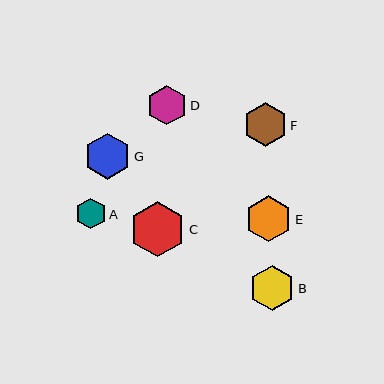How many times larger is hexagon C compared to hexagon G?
Hexagon C is approximately 1.2 times the size of hexagon G.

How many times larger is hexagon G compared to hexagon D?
Hexagon G is approximately 1.2 times the size of hexagon D.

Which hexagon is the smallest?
Hexagon A is the smallest with a size of approximately 31 pixels.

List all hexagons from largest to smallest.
From largest to smallest: C, E, G, B, F, D, A.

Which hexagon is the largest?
Hexagon C is the largest with a size of approximately 56 pixels.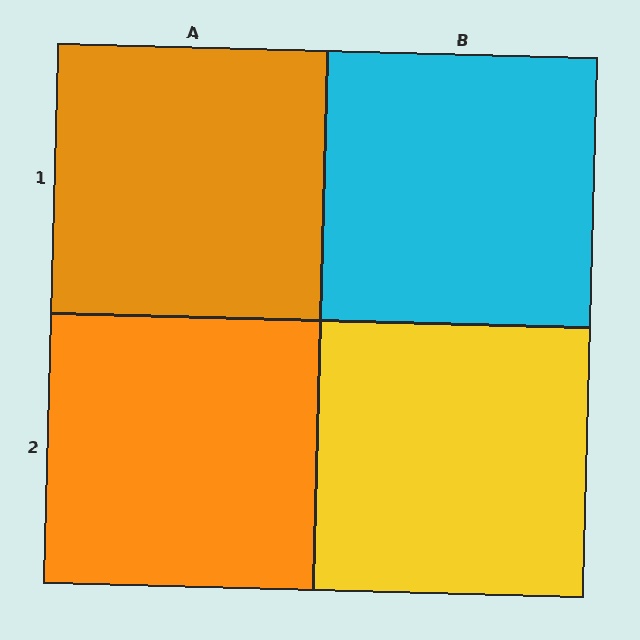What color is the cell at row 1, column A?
Orange.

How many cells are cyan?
1 cell is cyan.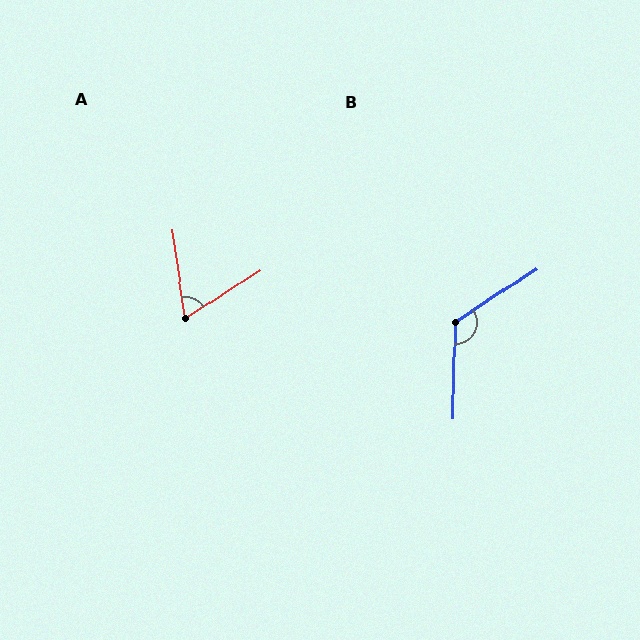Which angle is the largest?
B, at approximately 125 degrees.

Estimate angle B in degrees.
Approximately 125 degrees.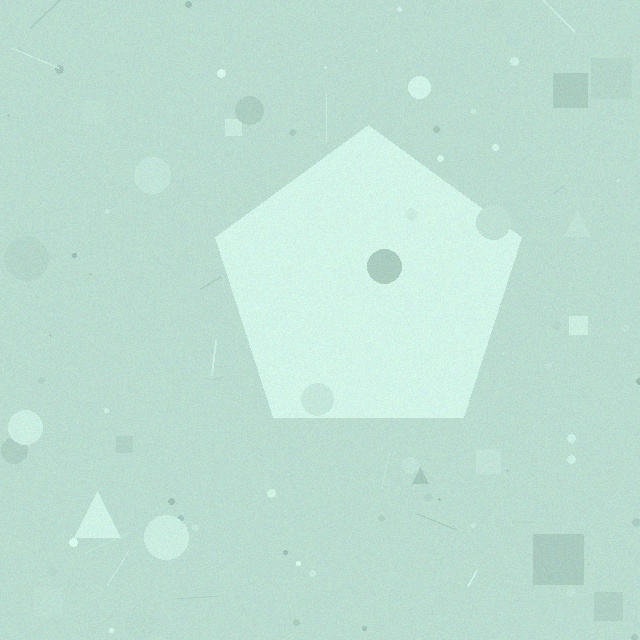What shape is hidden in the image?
A pentagon is hidden in the image.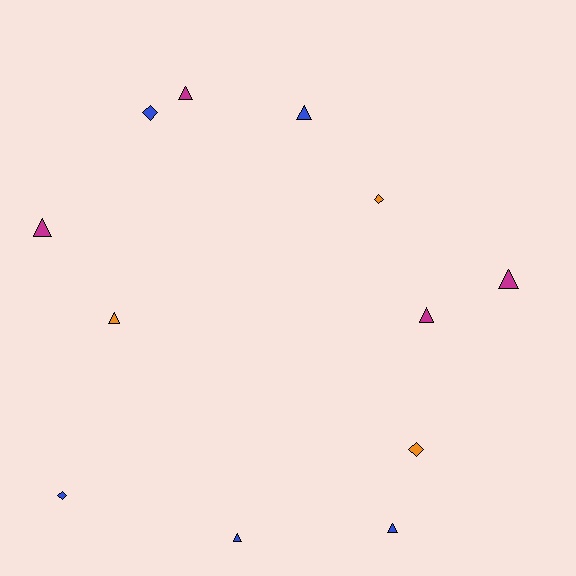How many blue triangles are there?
There are 3 blue triangles.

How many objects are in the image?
There are 12 objects.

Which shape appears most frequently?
Triangle, with 8 objects.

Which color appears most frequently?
Blue, with 5 objects.